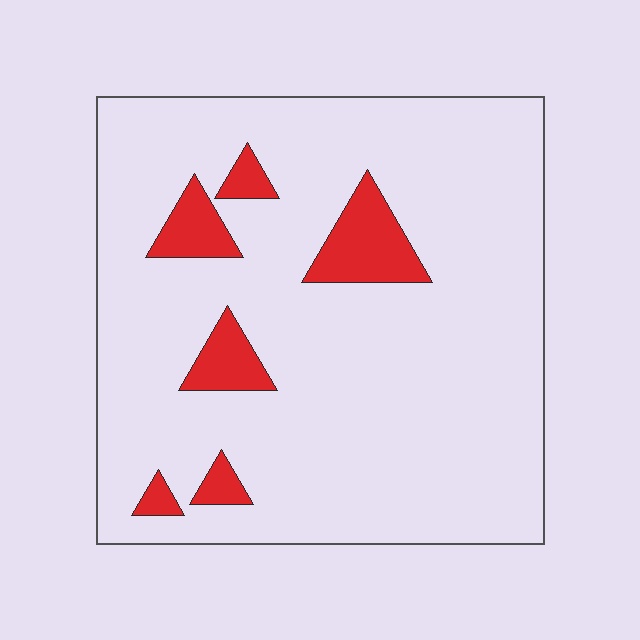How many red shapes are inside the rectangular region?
6.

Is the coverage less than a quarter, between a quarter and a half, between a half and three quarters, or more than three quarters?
Less than a quarter.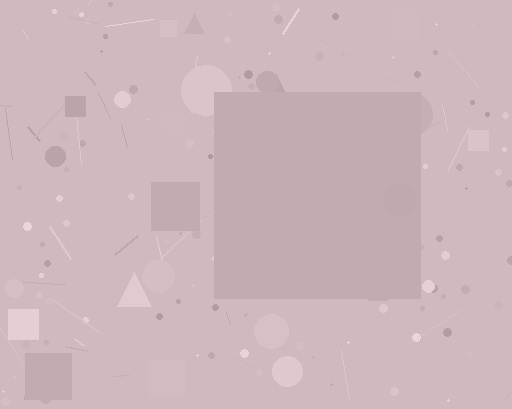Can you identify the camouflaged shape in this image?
The camouflaged shape is a square.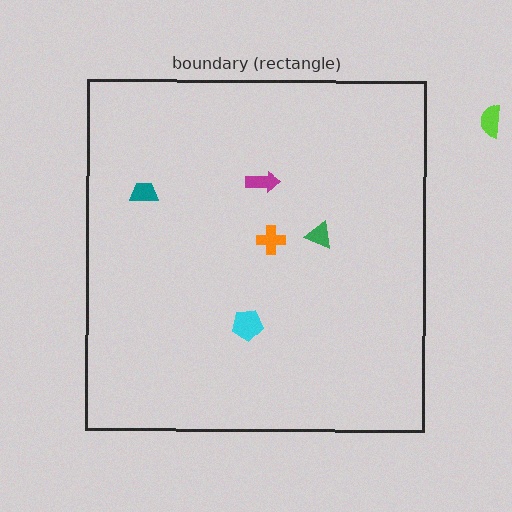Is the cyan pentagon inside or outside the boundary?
Inside.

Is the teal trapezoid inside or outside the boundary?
Inside.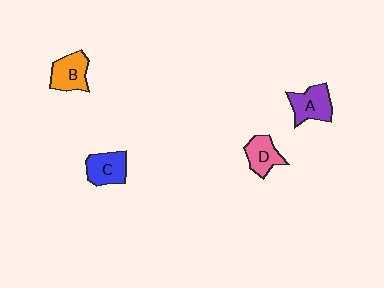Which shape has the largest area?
Shape A (purple).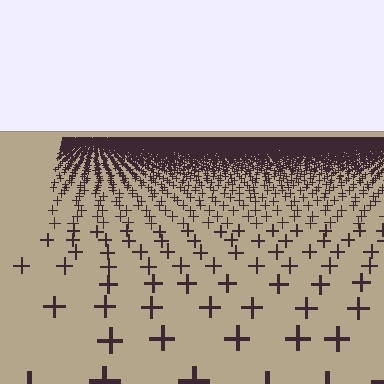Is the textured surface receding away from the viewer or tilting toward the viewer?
The surface is receding away from the viewer. Texture elements get smaller and denser toward the top.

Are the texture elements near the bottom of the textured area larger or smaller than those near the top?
Larger. Near the bottom, elements are closer to the viewer and appear at a bigger on-screen size.